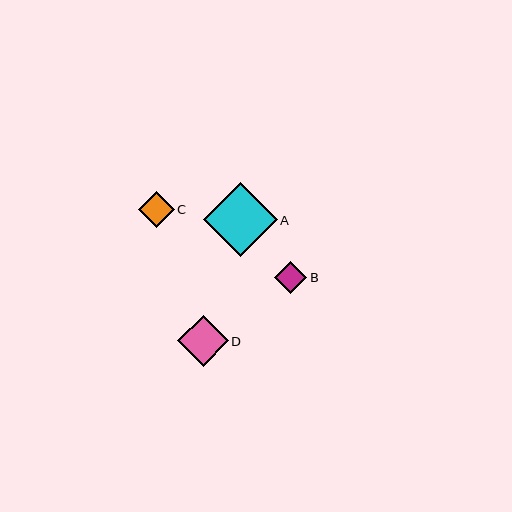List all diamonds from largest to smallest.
From largest to smallest: A, D, C, B.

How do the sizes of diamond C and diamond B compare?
Diamond C and diamond B are approximately the same size.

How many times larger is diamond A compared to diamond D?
Diamond A is approximately 1.5 times the size of diamond D.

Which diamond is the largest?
Diamond A is the largest with a size of approximately 74 pixels.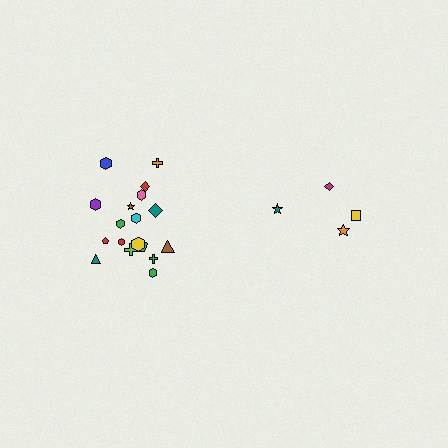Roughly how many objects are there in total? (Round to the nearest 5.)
Roughly 20 objects in total.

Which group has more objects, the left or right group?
The left group.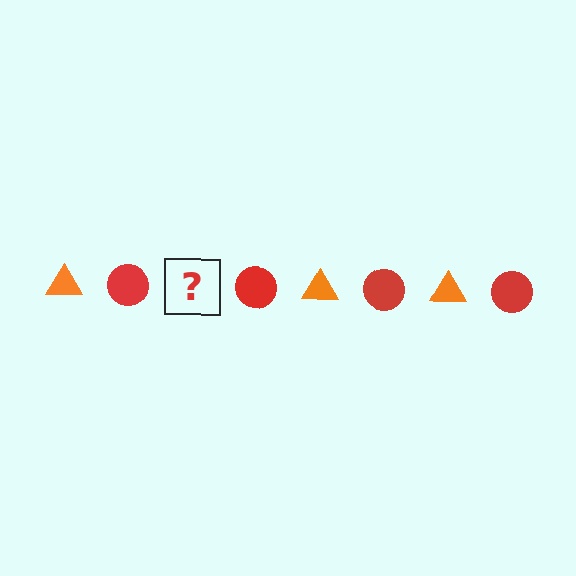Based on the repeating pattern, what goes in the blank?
The blank should be an orange triangle.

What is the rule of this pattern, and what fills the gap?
The rule is that the pattern alternates between orange triangle and red circle. The gap should be filled with an orange triangle.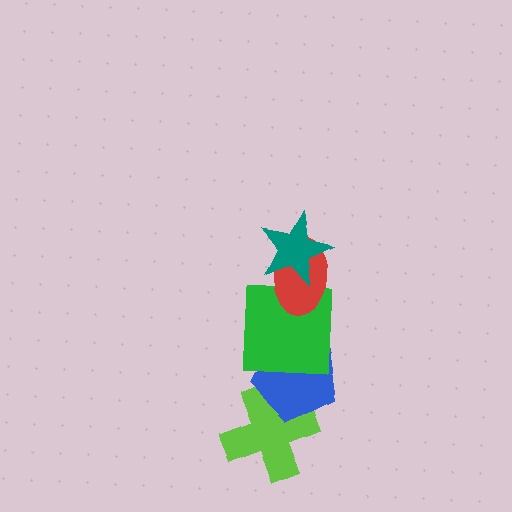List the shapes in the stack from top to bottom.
From top to bottom: the teal star, the red ellipse, the green square, the blue pentagon, the lime cross.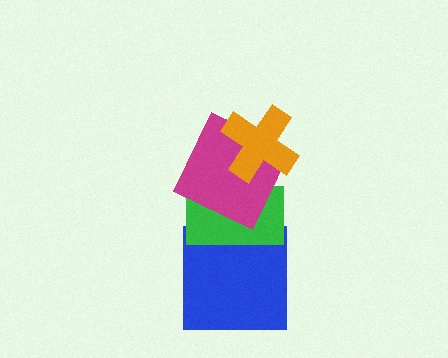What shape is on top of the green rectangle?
The magenta square is on top of the green rectangle.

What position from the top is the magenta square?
The magenta square is 2nd from the top.